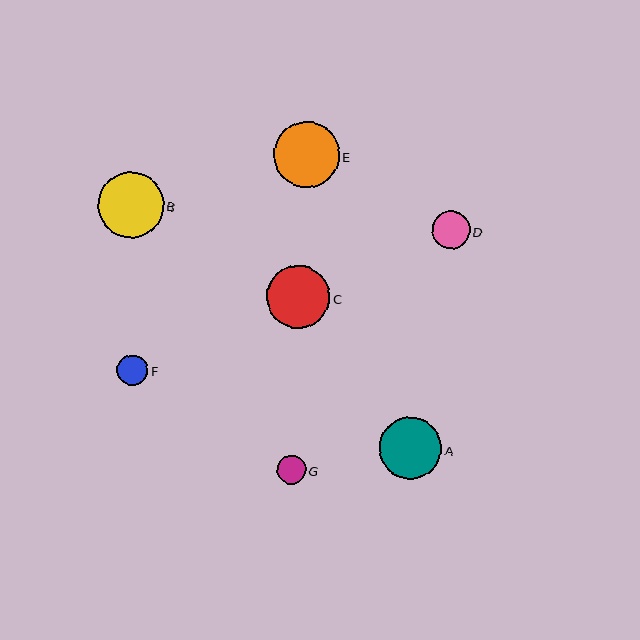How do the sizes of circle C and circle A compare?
Circle C and circle A are approximately the same size.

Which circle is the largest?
Circle E is the largest with a size of approximately 66 pixels.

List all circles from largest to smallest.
From largest to smallest: E, B, C, A, D, F, G.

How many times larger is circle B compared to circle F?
Circle B is approximately 2.2 times the size of circle F.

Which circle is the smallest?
Circle G is the smallest with a size of approximately 29 pixels.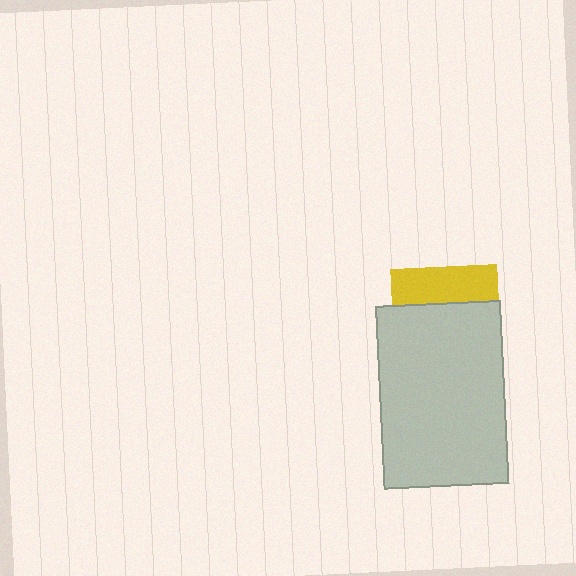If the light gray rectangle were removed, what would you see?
You would see the complete yellow square.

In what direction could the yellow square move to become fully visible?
The yellow square could move up. That would shift it out from behind the light gray rectangle entirely.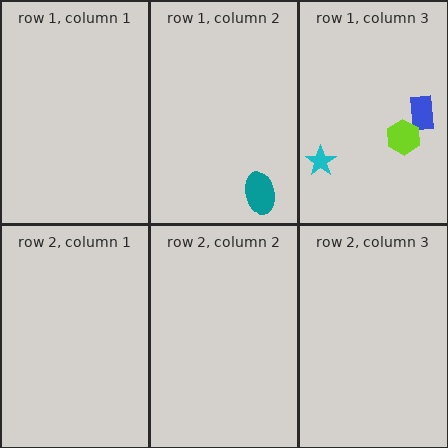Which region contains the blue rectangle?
The row 1, column 3 region.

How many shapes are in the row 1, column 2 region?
1.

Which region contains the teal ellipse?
The row 1, column 2 region.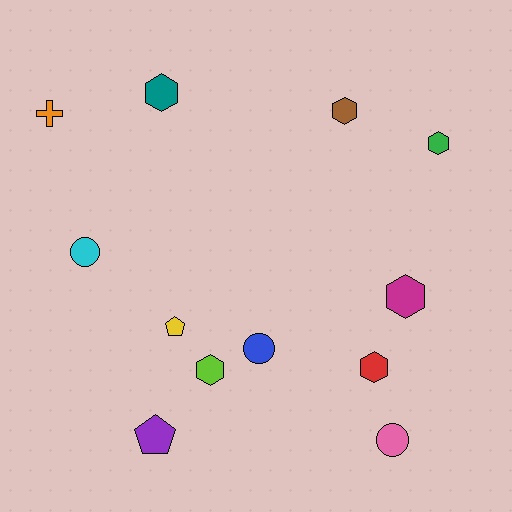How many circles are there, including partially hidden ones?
There are 3 circles.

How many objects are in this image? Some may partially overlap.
There are 12 objects.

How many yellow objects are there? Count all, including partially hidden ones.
There is 1 yellow object.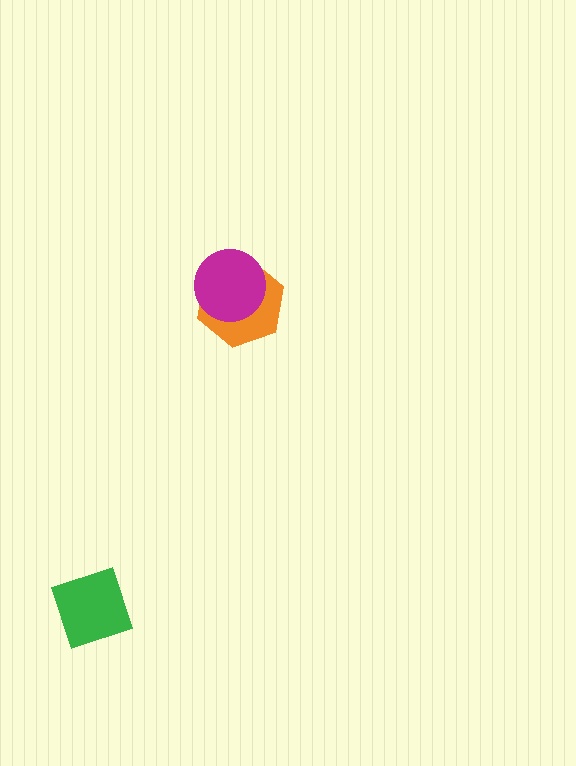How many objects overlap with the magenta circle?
1 object overlaps with the magenta circle.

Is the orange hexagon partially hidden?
Yes, it is partially covered by another shape.